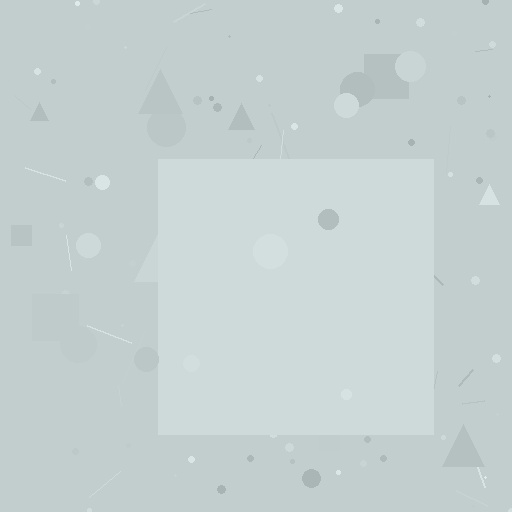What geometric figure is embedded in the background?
A square is embedded in the background.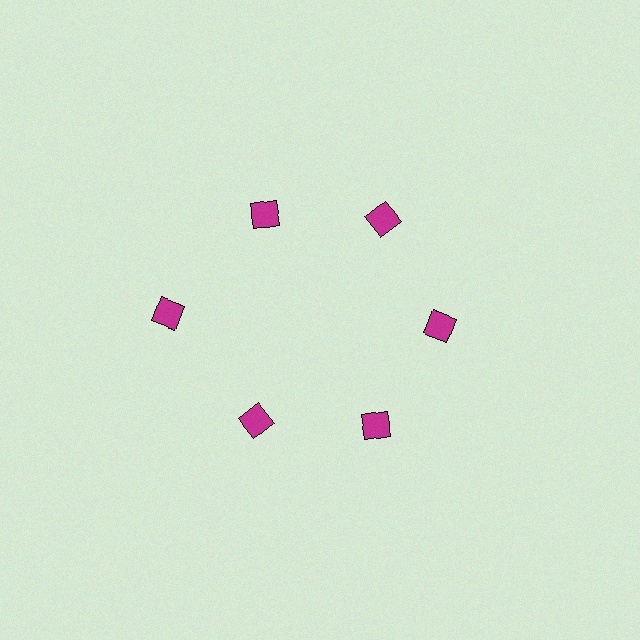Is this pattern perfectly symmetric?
No. The 6 magenta diamonds are arranged in a ring, but one element near the 9 o'clock position is pushed outward from the center, breaking the 6-fold rotational symmetry.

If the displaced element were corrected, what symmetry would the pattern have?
It would have 6-fold rotational symmetry — the pattern would map onto itself every 60 degrees.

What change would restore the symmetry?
The symmetry would be restored by moving it inward, back onto the ring so that all 6 diamonds sit at equal angles and equal distance from the center.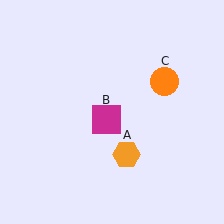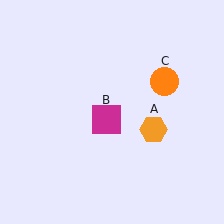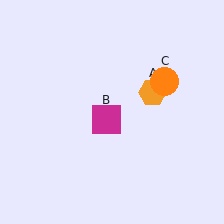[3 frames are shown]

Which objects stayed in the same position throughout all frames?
Magenta square (object B) and orange circle (object C) remained stationary.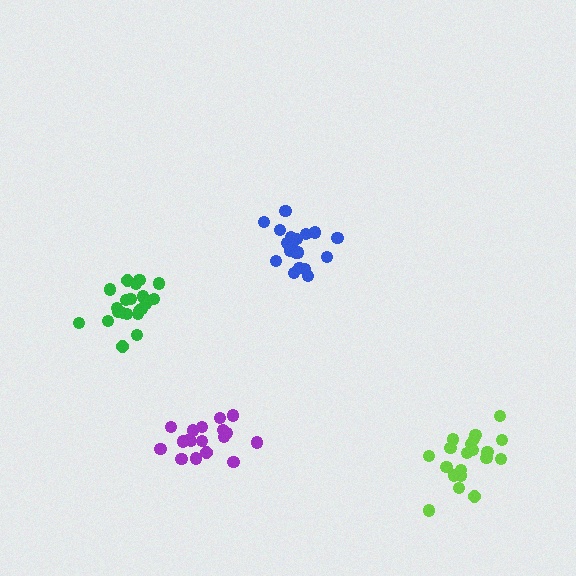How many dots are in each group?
Group 1: 20 dots, Group 2: 19 dots, Group 3: 21 dots, Group 4: 18 dots (78 total).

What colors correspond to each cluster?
The clusters are colored: lime, blue, green, purple.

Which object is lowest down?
The lime cluster is bottommost.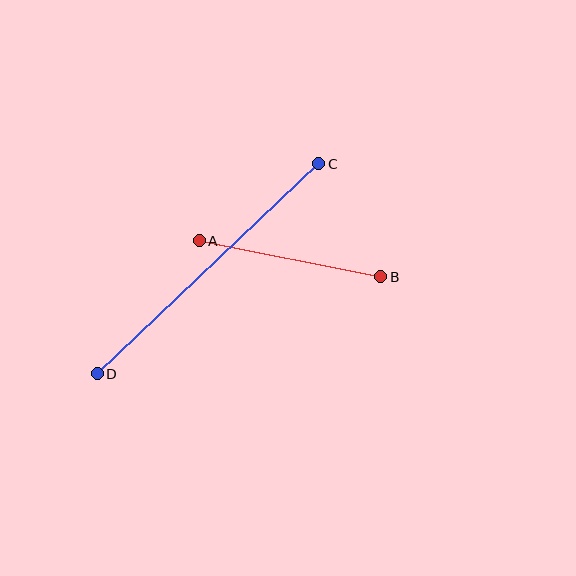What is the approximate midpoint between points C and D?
The midpoint is at approximately (208, 269) pixels.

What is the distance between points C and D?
The distance is approximately 305 pixels.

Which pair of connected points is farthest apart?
Points C and D are farthest apart.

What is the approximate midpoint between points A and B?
The midpoint is at approximately (290, 259) pixels.